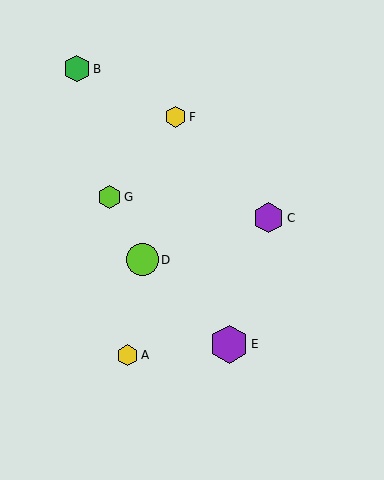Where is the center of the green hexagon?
The center of the green hexagon is at (77, 69).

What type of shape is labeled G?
Shape G is a lime hexagon.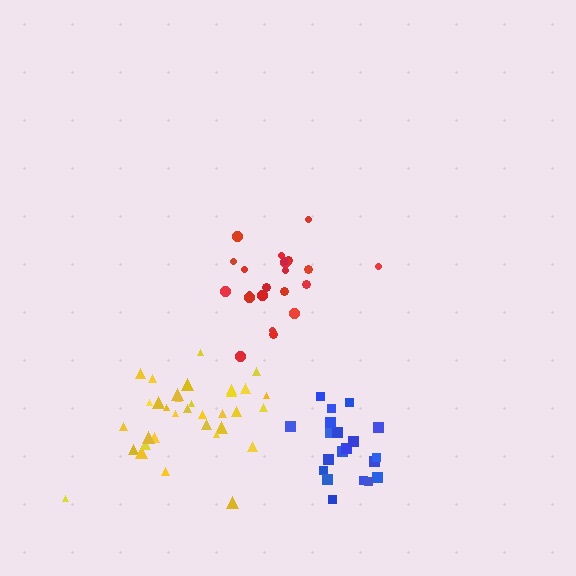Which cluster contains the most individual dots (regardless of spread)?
Yellow (34).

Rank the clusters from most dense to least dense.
blue, red, yellow.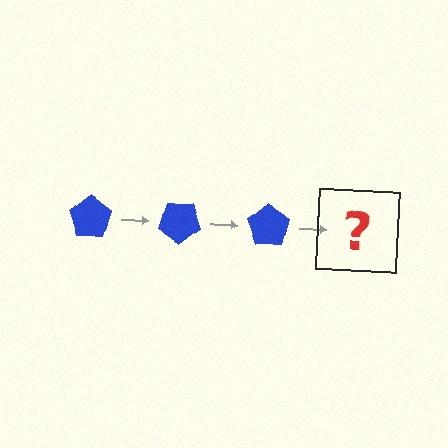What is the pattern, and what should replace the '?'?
The pattern is that the pentagon rotates 35 degrees each step. The '?' should be a blue pentagon rotated 105 degrees.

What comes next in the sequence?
The next element should be a blue pentagon rotated 105 degrees.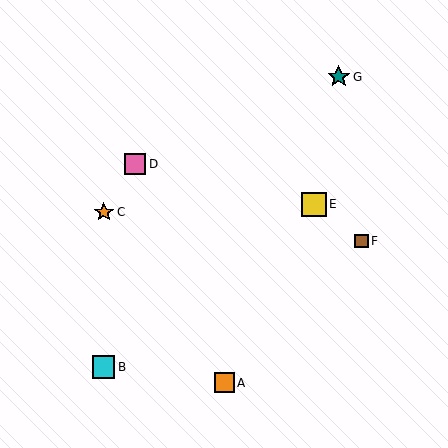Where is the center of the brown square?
The center of the brown square is at (361, 241).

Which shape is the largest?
The yellow square (labeled E) is the largest.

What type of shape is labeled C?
Shape C is an orange star.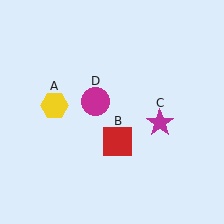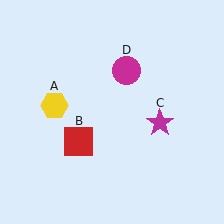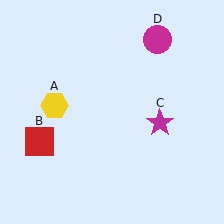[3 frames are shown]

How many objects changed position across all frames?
2 objects changed position: red square (object B), magenta circle (object D).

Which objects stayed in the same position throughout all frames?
Yellow hexagon (object A) and magenta star (object C) remained stationary.